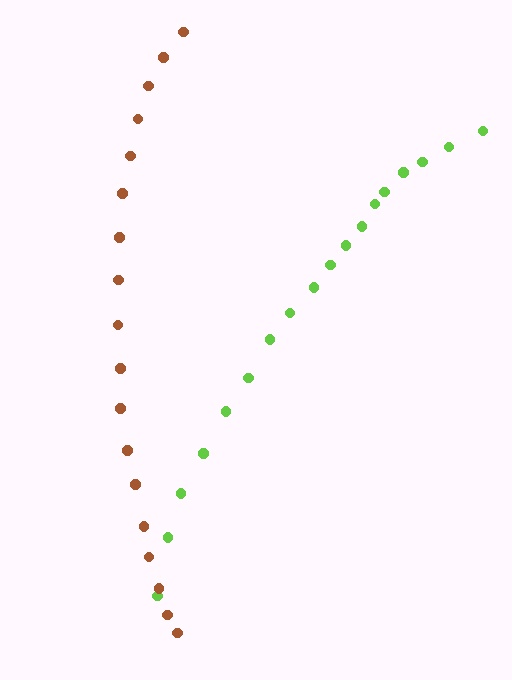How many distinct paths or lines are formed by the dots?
There are 2 distinct paths.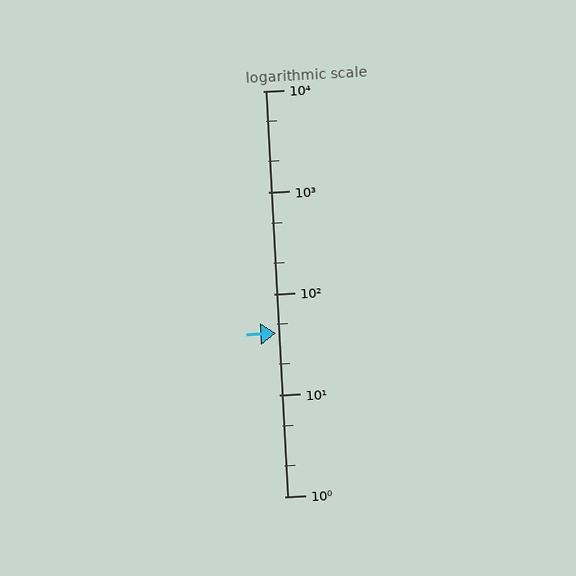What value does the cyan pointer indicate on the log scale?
The pointer indicates approximately 41.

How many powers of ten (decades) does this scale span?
The scale spans 4 decades, from 1 to 10000.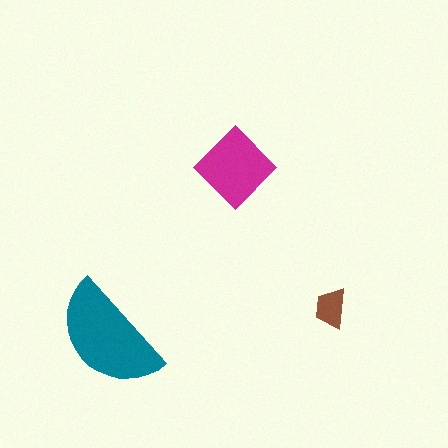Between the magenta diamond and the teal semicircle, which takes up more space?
The teal semicircle.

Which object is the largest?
The teal semicircle.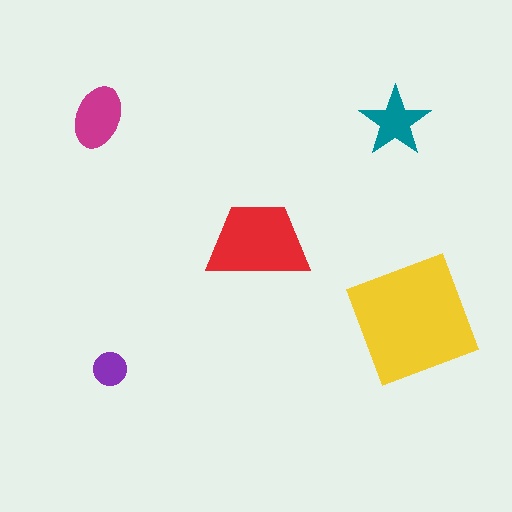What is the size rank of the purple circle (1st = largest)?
5th.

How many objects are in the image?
There are 5 objects in the image.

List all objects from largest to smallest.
The yellow square, the red trapezoid, the magenta ellipse, the teal star, the purple circle.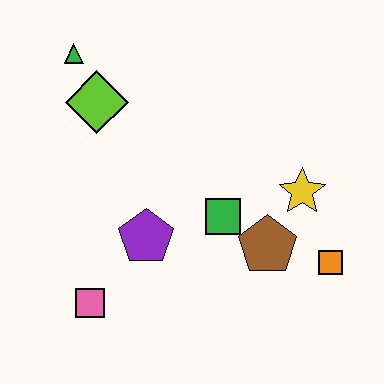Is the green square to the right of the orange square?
No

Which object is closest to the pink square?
The purple pentagon is closest to the pink square.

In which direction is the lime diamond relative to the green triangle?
The lime diamond is below the green triangle.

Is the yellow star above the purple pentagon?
Yes